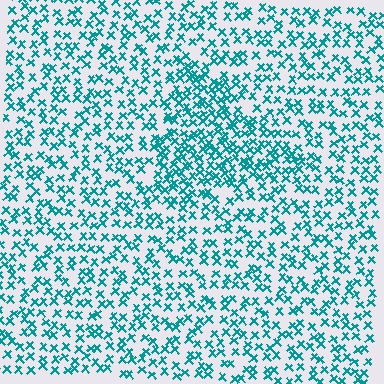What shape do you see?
I see a triangle.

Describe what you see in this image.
The image contains small teal elements arranged at two different densities. A triangle-shaped region is visible where the elements are more densely packed than the surrounding area.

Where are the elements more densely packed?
The elements are more densely packed inside the triangle boundary.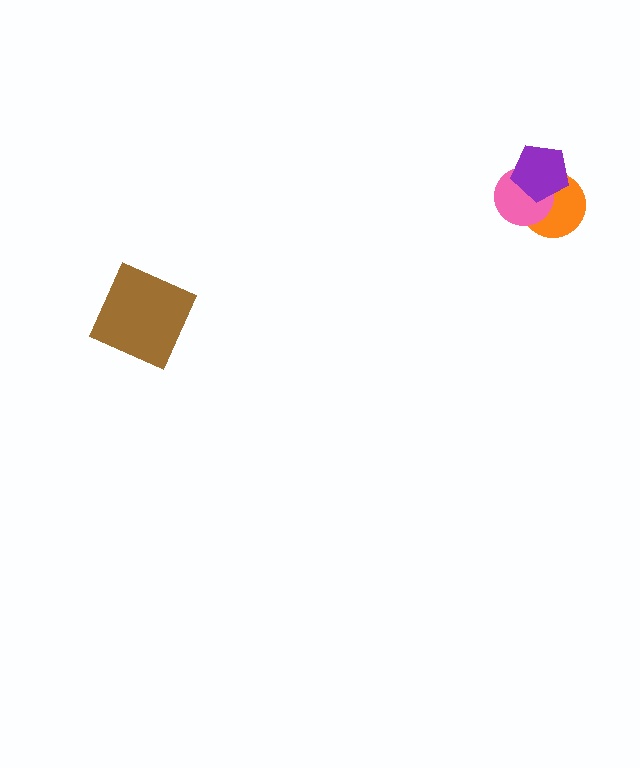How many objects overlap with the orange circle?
2 objects overlap with the orange circle.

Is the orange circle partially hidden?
Yes, it is partially covered by another shape.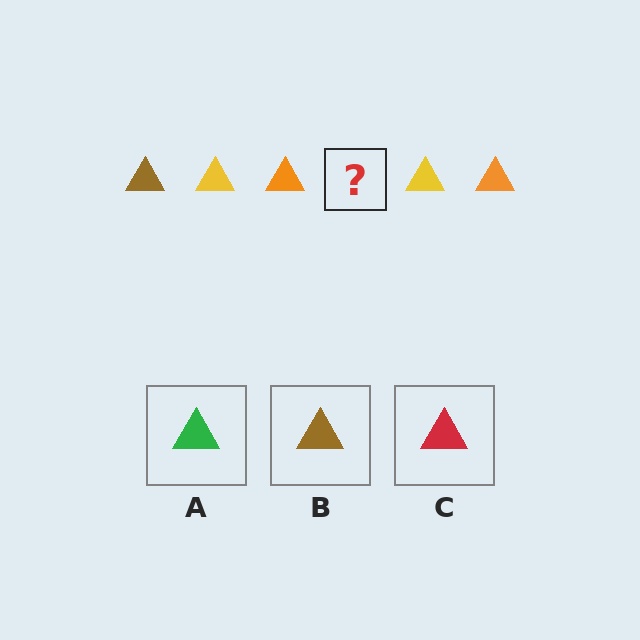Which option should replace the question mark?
Option B.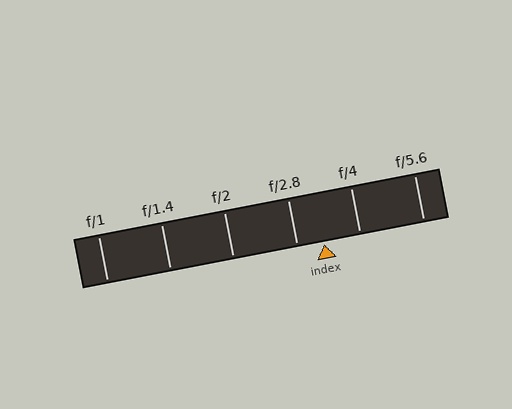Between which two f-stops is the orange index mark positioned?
The index mark is between f/2.8 and f/4.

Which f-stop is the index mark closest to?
The index mark is closest to f/2.8.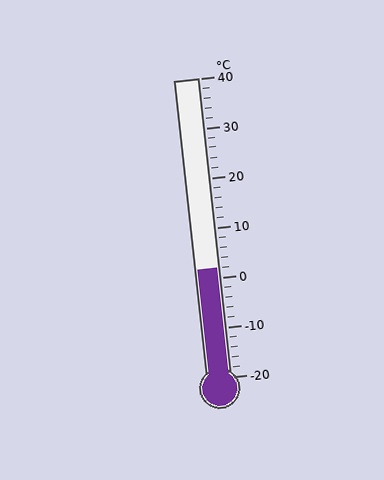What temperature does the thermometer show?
The thermometer shows approximately 2°C.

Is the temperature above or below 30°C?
The temperature is below 30°C.